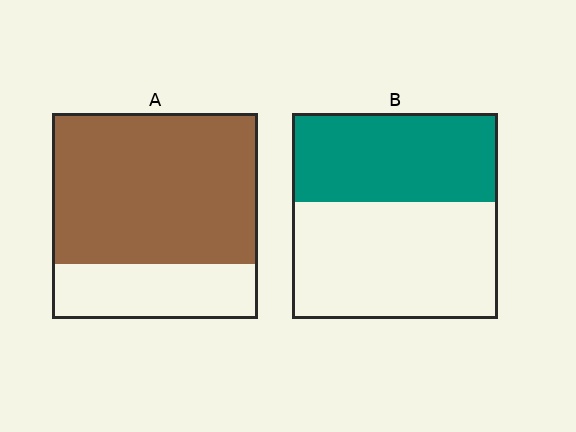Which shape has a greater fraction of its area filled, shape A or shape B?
Shape A.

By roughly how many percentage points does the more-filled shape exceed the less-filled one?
By roughly 30 percentage points (A over B).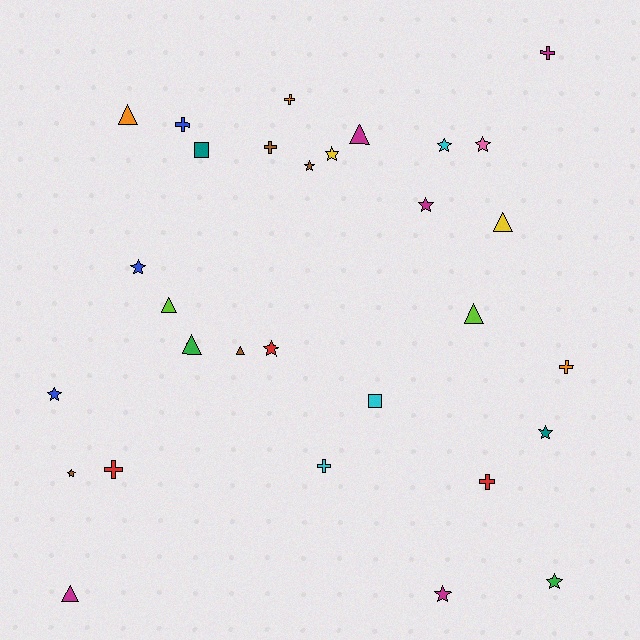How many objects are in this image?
There are 30 objects.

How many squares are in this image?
There are 2 squares.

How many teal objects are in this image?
There are 2 teal objects.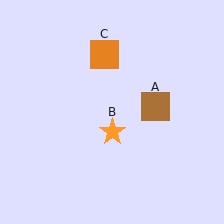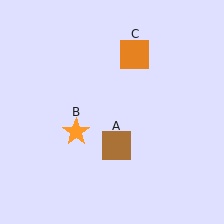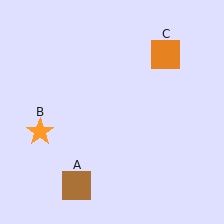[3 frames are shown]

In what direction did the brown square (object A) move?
The brown square (object A) moved down and to the left.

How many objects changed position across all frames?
3 objects changed position: brown square (object A), orange star (object B), orange square (object C).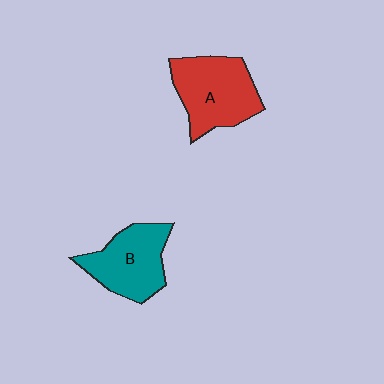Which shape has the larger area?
Shape A (red).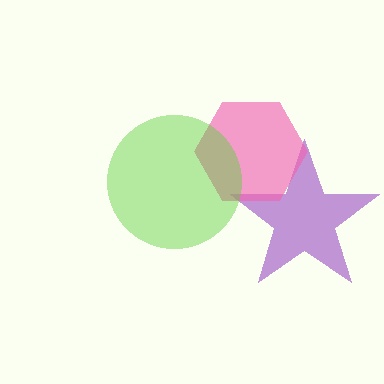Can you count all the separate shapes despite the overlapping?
Yes, there are 3 separate shapes.